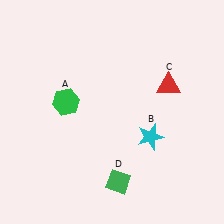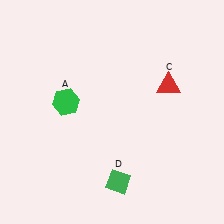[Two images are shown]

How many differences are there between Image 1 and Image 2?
There is 1 difference between the two images.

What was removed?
The cyan star (B) was removed in Image 2.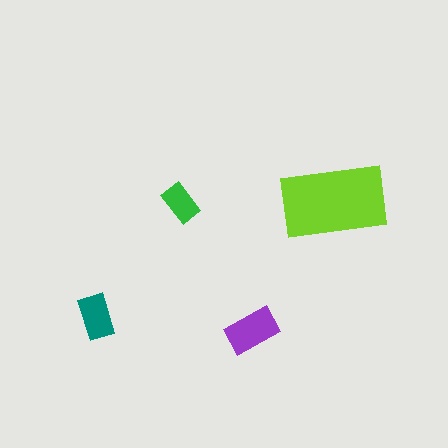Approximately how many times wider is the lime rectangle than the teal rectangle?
About 2.5 times wider.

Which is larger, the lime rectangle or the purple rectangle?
The lime one.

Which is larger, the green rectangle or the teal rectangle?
The teal one.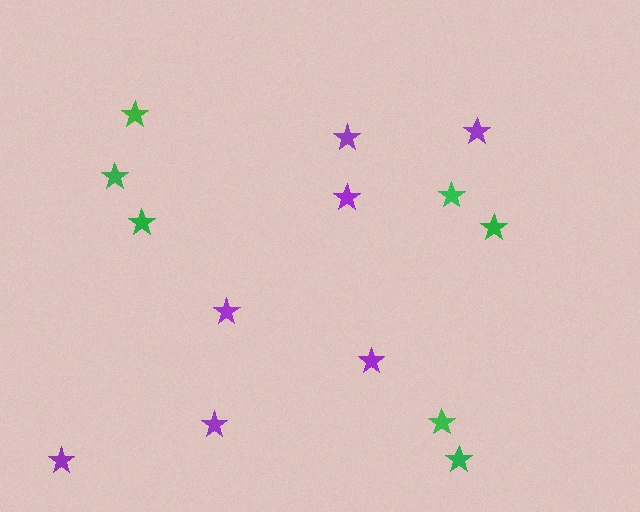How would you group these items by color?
There are 2 groups: one group of purple stars (7) and one group of green stars (7).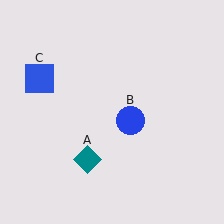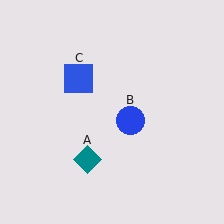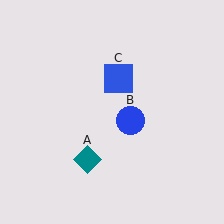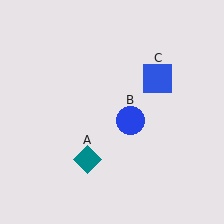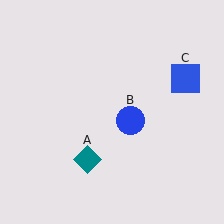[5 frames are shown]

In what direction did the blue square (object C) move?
The blue square (object C) moved right.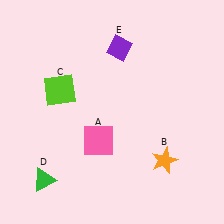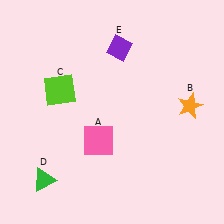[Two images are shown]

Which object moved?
The orange star (B) moved up.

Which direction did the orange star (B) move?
The orange star (B) moved up.